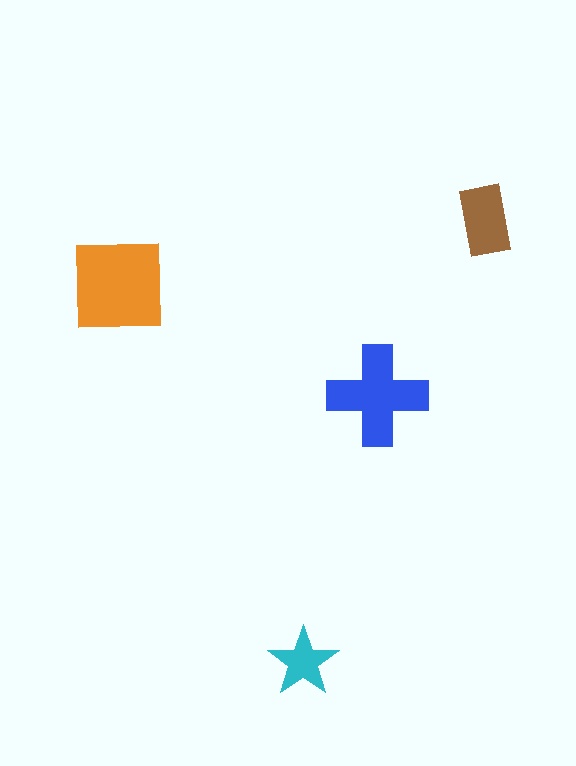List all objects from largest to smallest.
The orange square, the blue cross, the brown rectangle, the cyan star.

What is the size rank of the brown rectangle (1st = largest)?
3rd.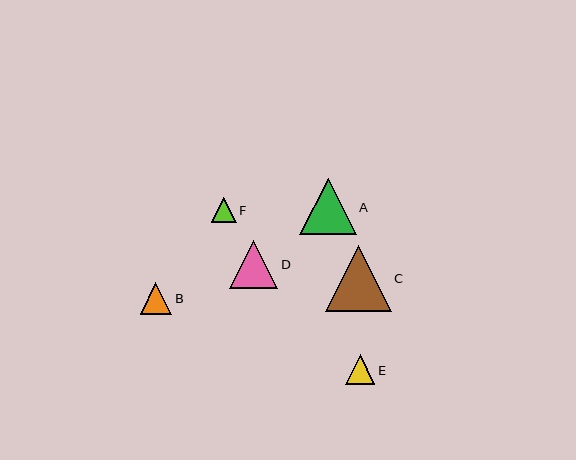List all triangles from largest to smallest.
From largest to smallest: C, A, D, B, E, F.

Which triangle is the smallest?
Triangle F is the smallest with a size of approximately 25 pixels.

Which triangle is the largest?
Triangle C is the largest with a size of approximately 66 pixels.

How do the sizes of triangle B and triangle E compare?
Triangle B and triangle E are approximately the same size.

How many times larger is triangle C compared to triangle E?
Triangle C is approximately 2.3 times the size of triangle E.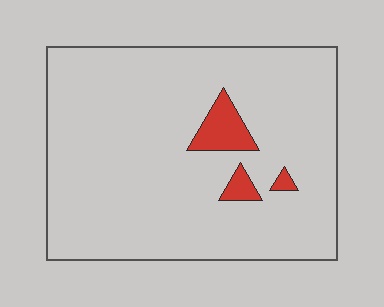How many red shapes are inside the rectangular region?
3.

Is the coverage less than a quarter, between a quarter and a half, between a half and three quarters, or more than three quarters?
Less than a quarter.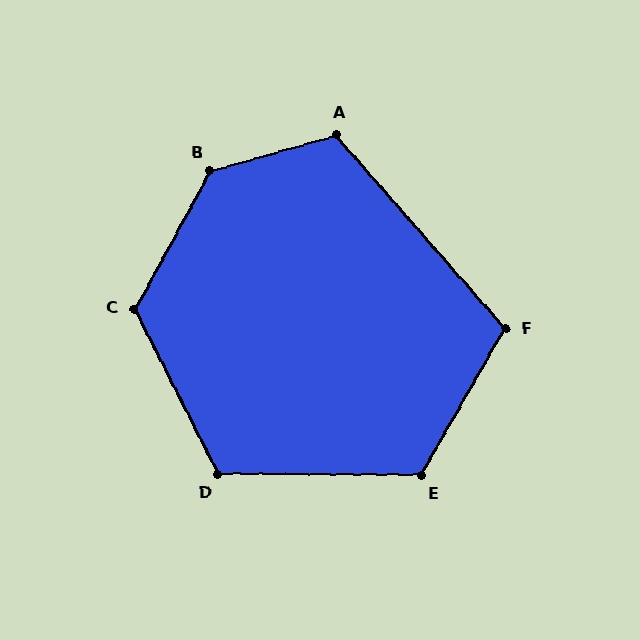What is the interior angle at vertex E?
Approximately 119 degrees (obtuse).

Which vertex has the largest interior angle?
B, at approximately 134 degrees.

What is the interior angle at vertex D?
Approximately 117 degrees (obtuse).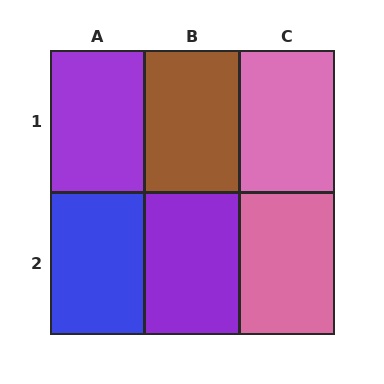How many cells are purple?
2 cells are purple.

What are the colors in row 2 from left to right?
Blue, purple, pink.